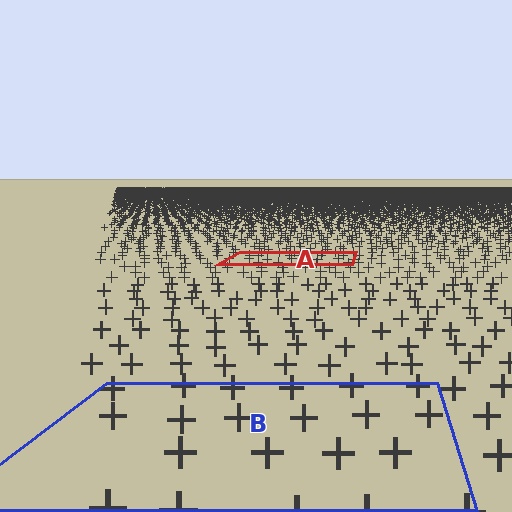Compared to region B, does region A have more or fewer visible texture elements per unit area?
Region A has more texture elements per unit area — they are packed more densely because it is farther away.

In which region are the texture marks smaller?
The texture marks are smaller in region A, because it is farther away.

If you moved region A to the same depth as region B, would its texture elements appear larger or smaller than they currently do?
They would appear larger. At a closer depth, the same texture elements are projected at a bigger on-screen size.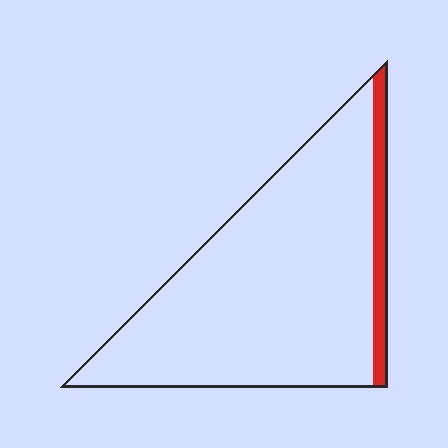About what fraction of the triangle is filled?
About one tenth (1/10).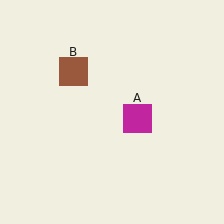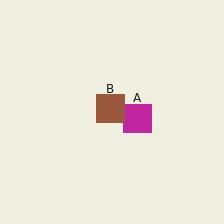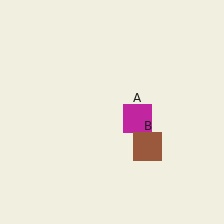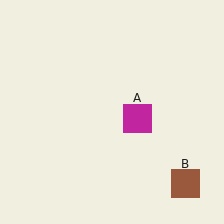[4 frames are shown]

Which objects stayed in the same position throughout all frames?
Magenta square (object A) remained stationary.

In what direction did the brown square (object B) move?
The brown square (object B) moved down and to the right.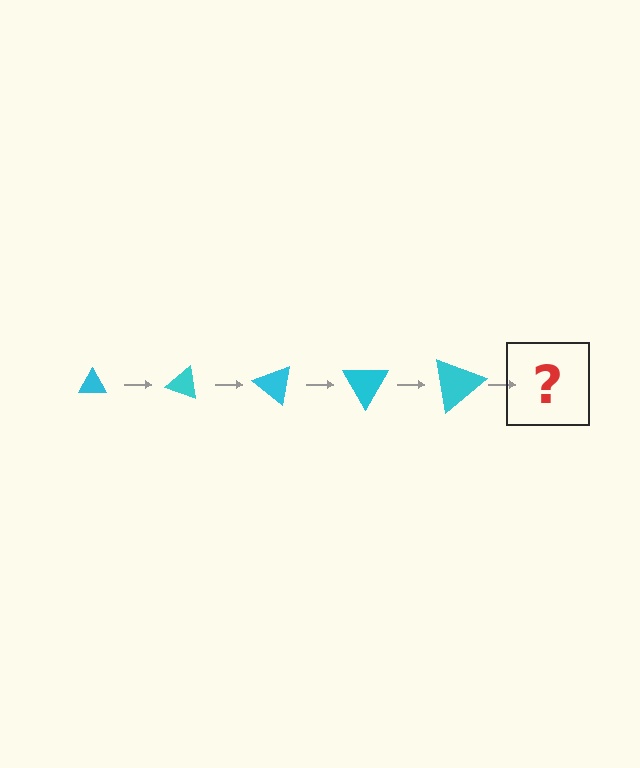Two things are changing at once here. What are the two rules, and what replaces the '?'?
The two rules are that the triangle grows larger each step and it rotates 20 degrees each step. The '?' should be a triangle, larger than the previous one and rotated 100 degrees from the start.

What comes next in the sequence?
The next element should be a triangle, larger than the previous one and rotated 100 degrees from the start.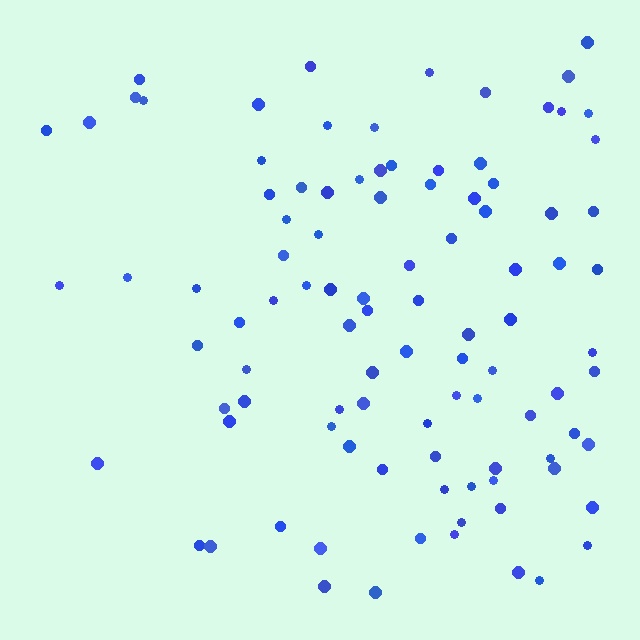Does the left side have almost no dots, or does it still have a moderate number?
Still a moderate number, just noticeably fewer than the right.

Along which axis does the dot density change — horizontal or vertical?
Horizontal.